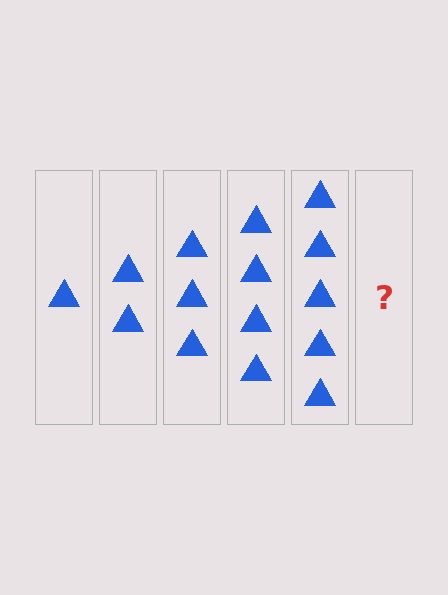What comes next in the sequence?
The next element should be 6 triangles.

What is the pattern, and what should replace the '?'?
The pattern is that each step adds one more triangle. The '?' should be 6 triangles.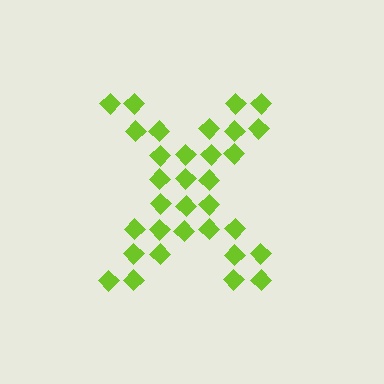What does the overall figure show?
The overall figure shows the letter X.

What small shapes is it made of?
It is made of small diamonds.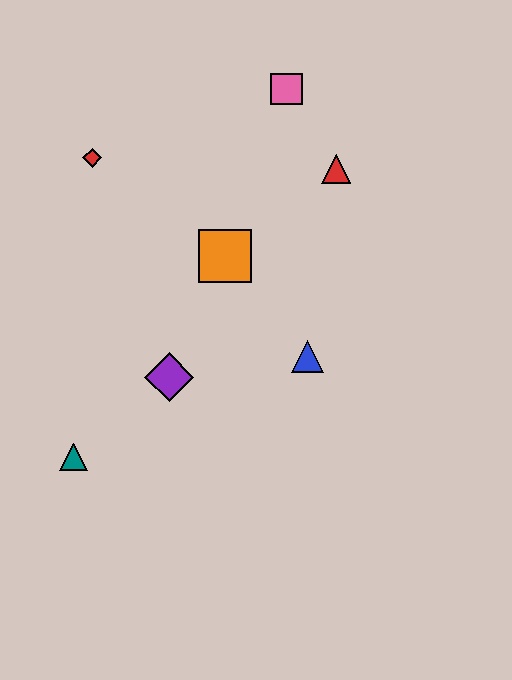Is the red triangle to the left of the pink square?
No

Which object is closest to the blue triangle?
The orange square is closest to the blue triangle.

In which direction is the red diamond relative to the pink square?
The red diamond is to the left of the pink square.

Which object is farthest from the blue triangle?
The red diamond is farthest from the blue triangle.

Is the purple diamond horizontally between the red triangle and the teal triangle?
Yes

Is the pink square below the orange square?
No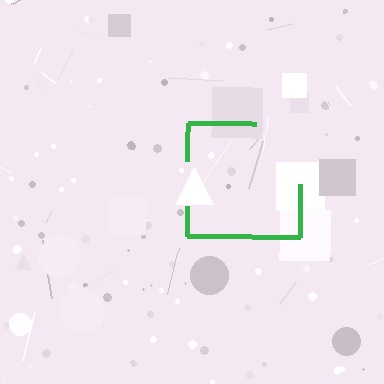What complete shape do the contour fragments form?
The contour fragments form a square.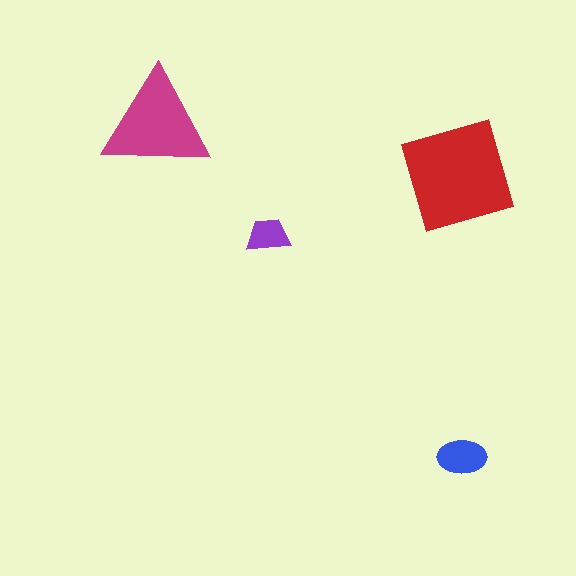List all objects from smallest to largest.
The purple trapezoid, the blue ellipse, the magenta triangle, the red diamond.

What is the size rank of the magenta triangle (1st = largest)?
2nd.